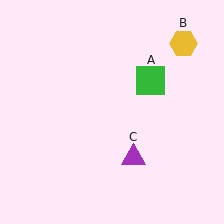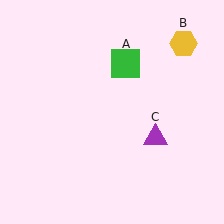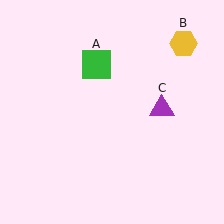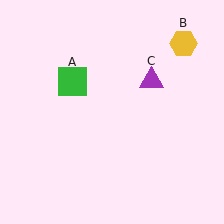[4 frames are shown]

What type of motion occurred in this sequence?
The green square (object A), purple triangle (object C) rotated counterclockwise around the center of the scene.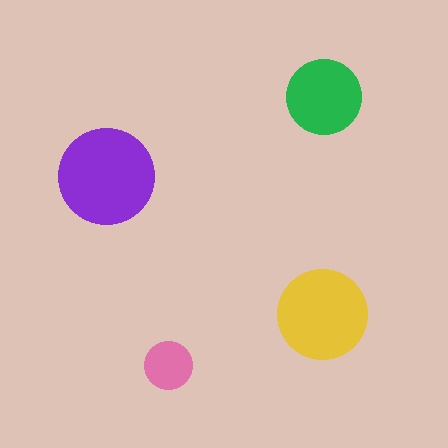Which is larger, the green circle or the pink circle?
The green one.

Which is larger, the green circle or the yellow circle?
The yellow one.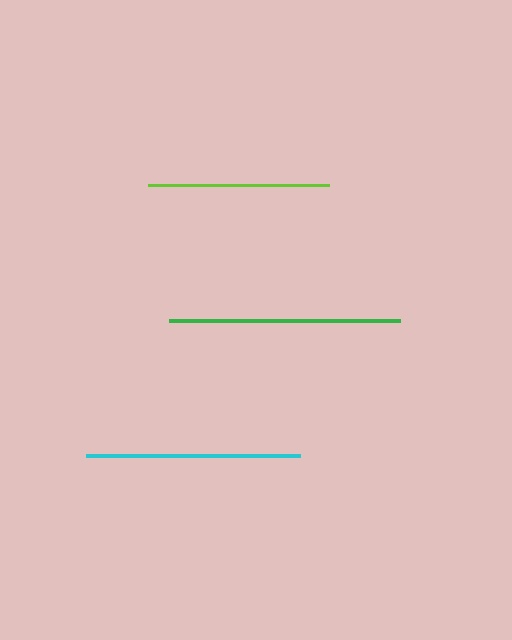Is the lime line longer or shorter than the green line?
The green line is longer than the lime line.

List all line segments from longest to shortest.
From longest to shortest: green, cyan, lime.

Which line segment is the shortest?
The lime line is the shortest at approximately 181 pixels.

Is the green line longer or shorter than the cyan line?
The green line is longer than the cyan line.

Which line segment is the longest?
The green line is the longest at approximately 230 pixels.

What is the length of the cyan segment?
The cyan segment is approximately 214 pixels long.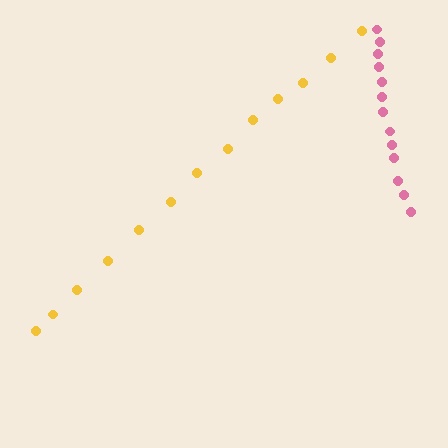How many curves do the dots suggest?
There are 2 distinct paths.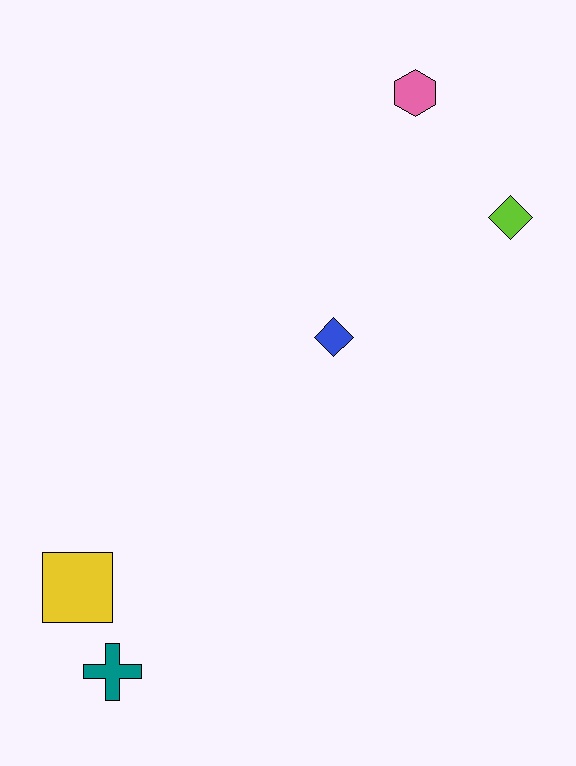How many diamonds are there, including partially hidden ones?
There are 2 diamonds.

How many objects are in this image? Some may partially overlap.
There are 5 objects.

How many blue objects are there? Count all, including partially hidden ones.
There is 1 blue object.